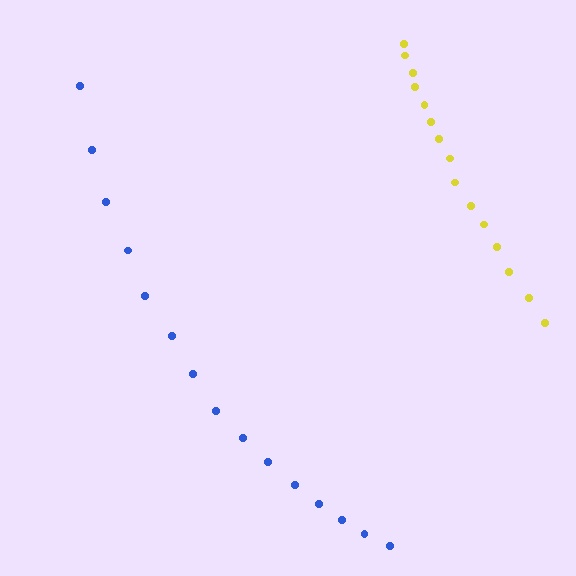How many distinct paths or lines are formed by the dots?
There are 2 distinct paths.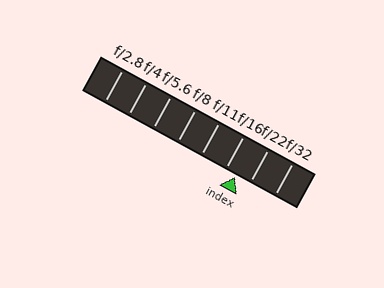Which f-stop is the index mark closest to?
The index mark is closest to f/16.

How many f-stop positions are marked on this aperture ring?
There are 8 f-stop positions marked.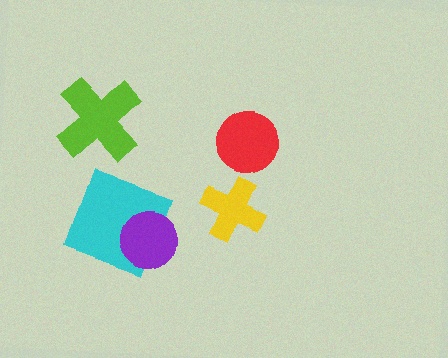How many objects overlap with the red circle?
0 objects overlap with the red circle.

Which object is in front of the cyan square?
The purple circle is in front of the cyan square.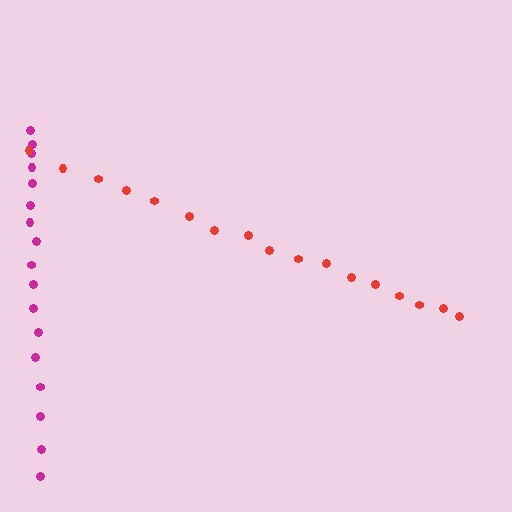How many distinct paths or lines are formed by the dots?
There are 2 distinct paths.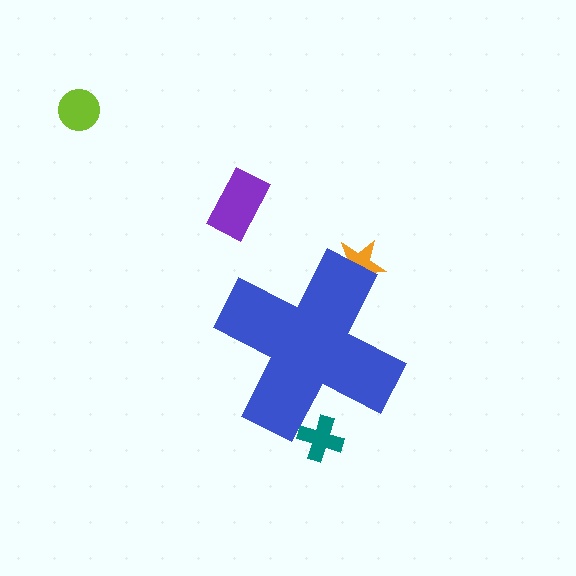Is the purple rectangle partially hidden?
No, the purple rectangle is fully visible.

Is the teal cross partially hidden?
Yes, the teal cross is partially hidden behind the blue cross.